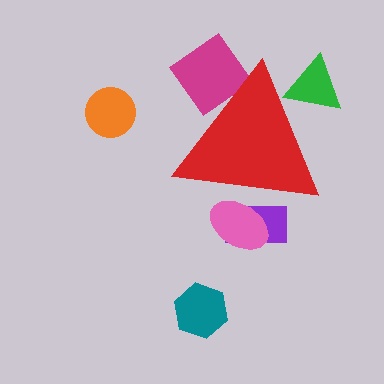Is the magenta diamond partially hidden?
Yes, the magenta diamond is partially hidden behind the red triangle.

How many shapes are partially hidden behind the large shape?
4 shapes are partially hidden.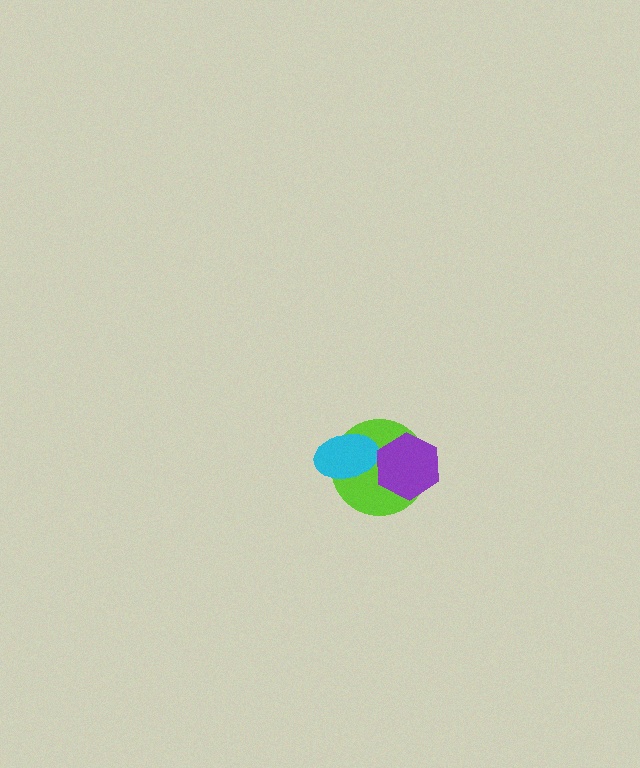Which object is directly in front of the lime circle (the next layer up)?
The cyan ellipse is directly in front of the lime circle.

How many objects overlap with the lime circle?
2 objects overlap with the lime circle.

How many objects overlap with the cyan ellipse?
1 object overlaps with the cyan ellipse.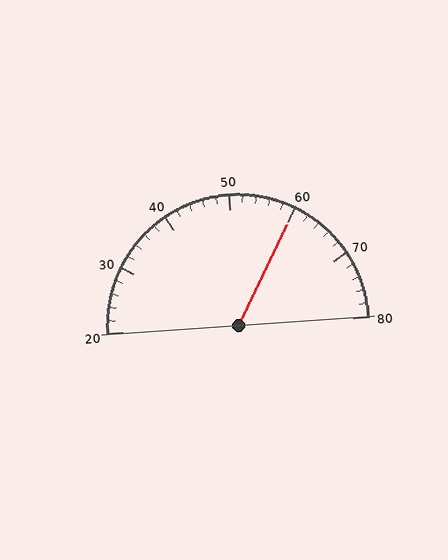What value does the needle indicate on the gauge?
The needle indicates approximately 60.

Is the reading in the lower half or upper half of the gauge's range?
The reading is in the upper half of the range (20 to 80).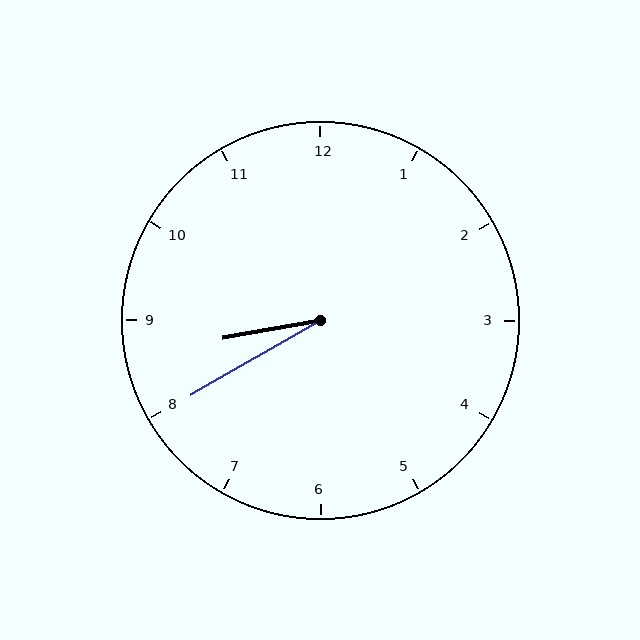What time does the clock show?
8:40.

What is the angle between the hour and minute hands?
Approximately 20 degrees.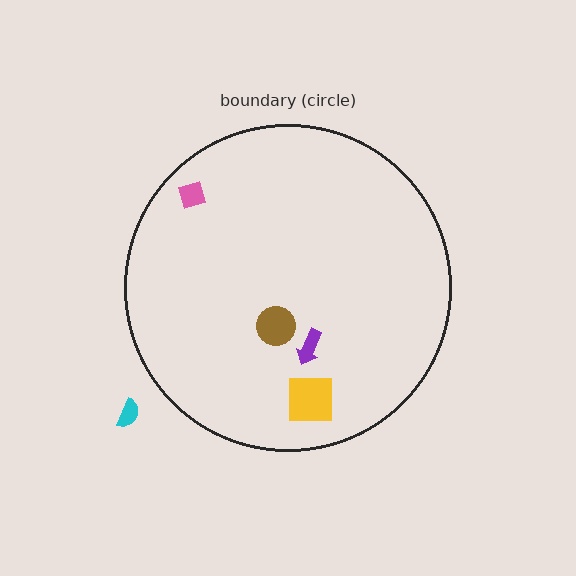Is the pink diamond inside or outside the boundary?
Inside.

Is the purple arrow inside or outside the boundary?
Inside.